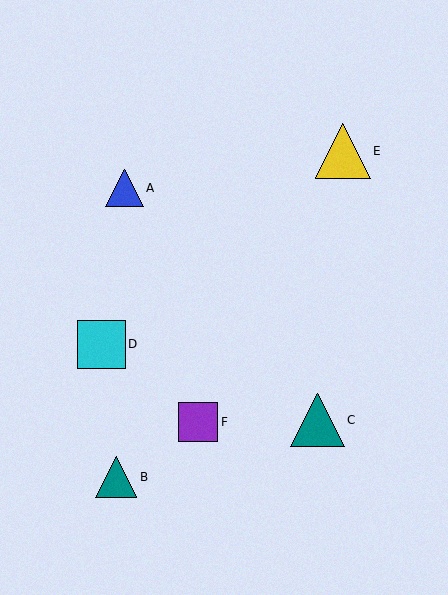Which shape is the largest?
The yellow triangle (labeled E) is the largest.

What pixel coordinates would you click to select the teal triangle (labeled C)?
Click at (318, 420) to select the teal triangle C.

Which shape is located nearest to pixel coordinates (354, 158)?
The yellow triangle (labeled E) at (343, 151) is nearest to that location.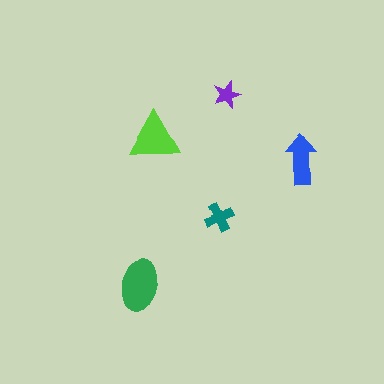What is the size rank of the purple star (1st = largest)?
5th.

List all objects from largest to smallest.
The green ellipse, the lime triangle, the blue arrow, the teal cross, the purple star.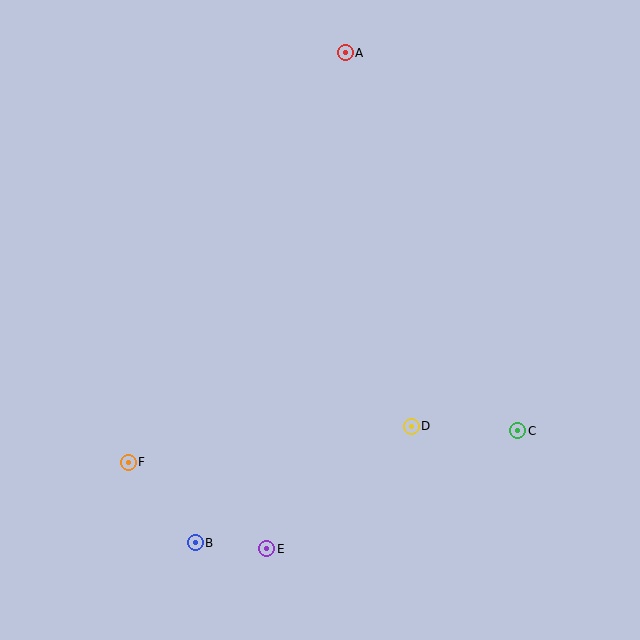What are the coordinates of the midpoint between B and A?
The midpoint between B and A is at (270, 298).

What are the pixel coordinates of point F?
Point F is at (128, 462).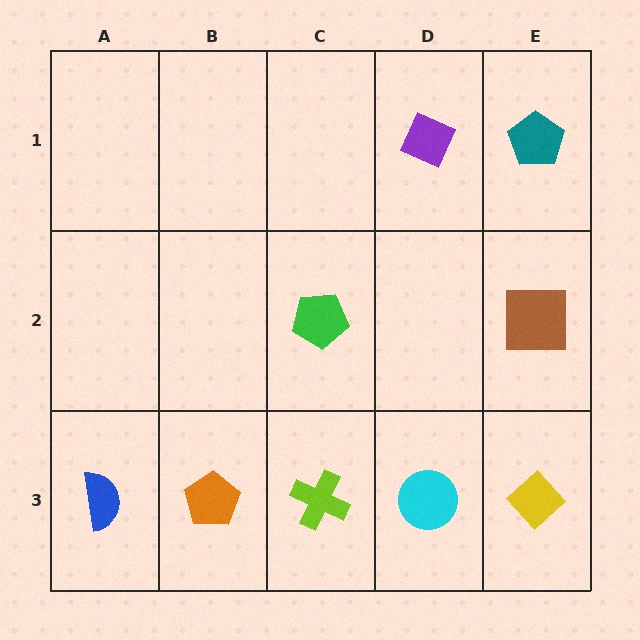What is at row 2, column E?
A brown square.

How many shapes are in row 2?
2 shapes.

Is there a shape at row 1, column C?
No, that cell is empty.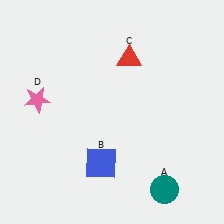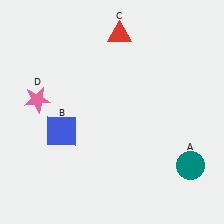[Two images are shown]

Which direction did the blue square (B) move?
The blue square (B) moved left.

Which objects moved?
The objects that moved are: the teal circle (A), the blue square (B), the red triangle (C).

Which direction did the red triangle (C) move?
The red triangle (C) moved up.